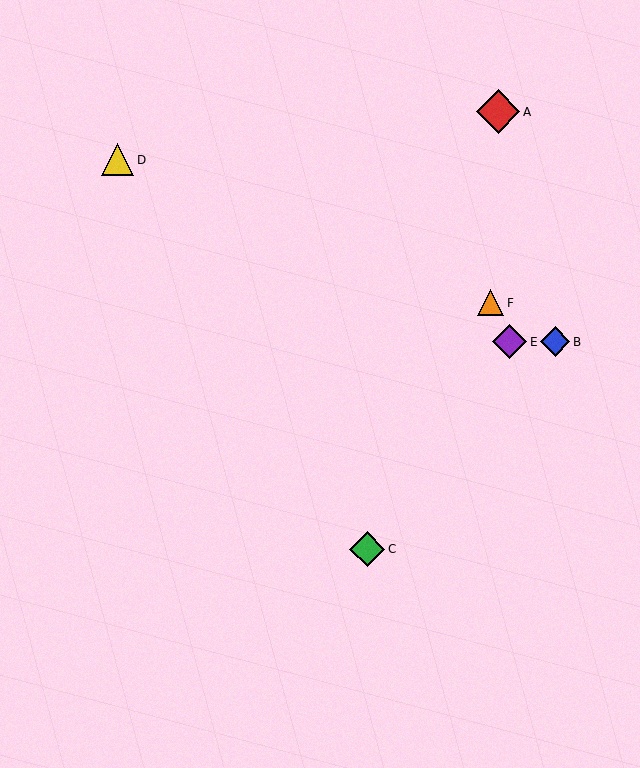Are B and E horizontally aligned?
Yes, both are at y≈342.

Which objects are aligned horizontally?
Objects B, E are aligned horizontally.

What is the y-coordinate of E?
Object E is at y≈342.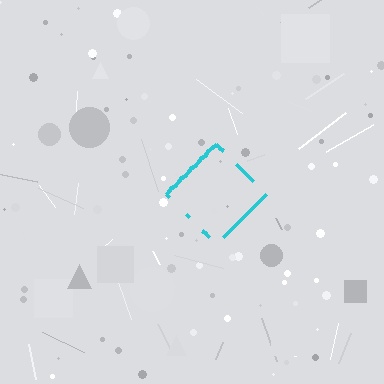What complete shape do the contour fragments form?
The contour fragments form a diamond.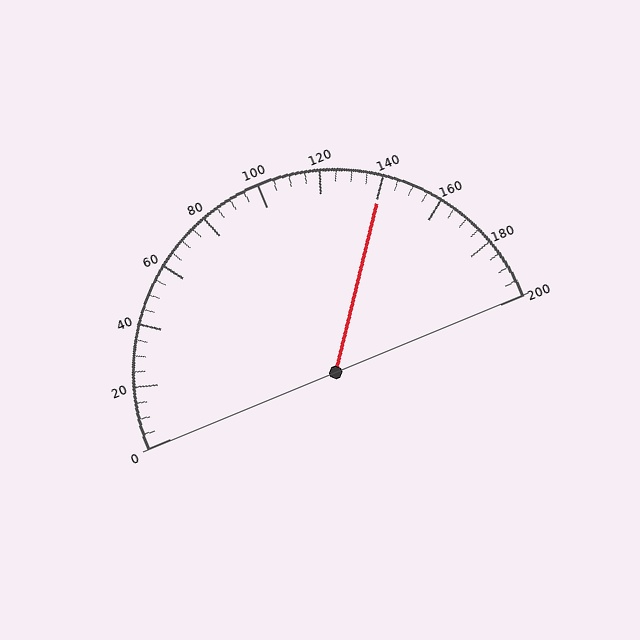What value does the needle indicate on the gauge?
The needle indicates approximately 140.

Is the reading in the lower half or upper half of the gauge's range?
The reading is in the upper half of the range (0 to 200).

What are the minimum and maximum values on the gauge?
The gauge ranges from 0 to 200.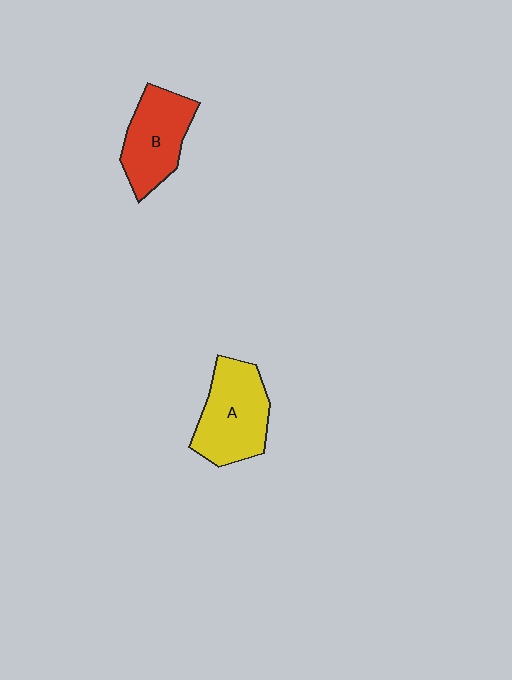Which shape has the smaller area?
Shape B (red).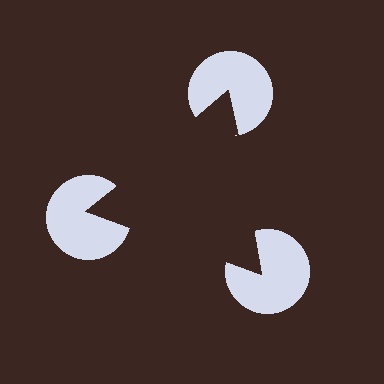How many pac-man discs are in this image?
There are 3 — one at each vertex of the illusory triangle.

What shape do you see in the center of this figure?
An illusory triangle — its edges are inferred from the aligned wedge cuts in the pac-man discs, not physically drawn.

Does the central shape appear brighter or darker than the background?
It typically appears slightly darker than the background, even though no actual brightness change is drawn.